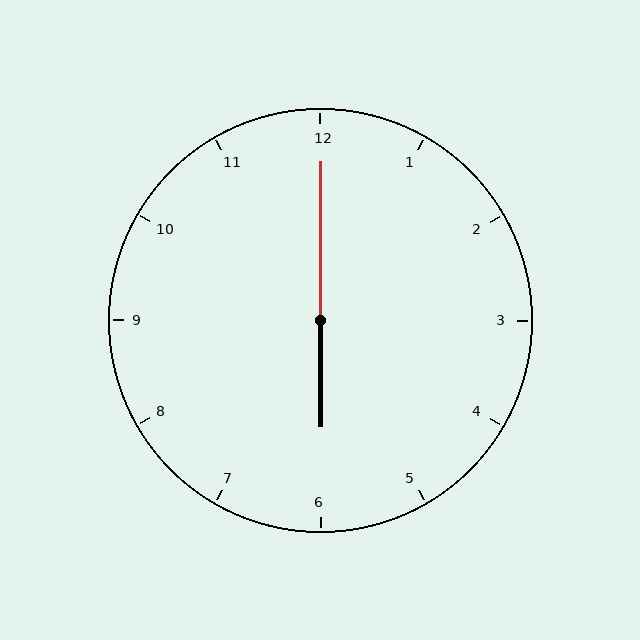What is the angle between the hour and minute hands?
Approximately 180 degrees.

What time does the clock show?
6:00.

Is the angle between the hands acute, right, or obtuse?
It is obtuse.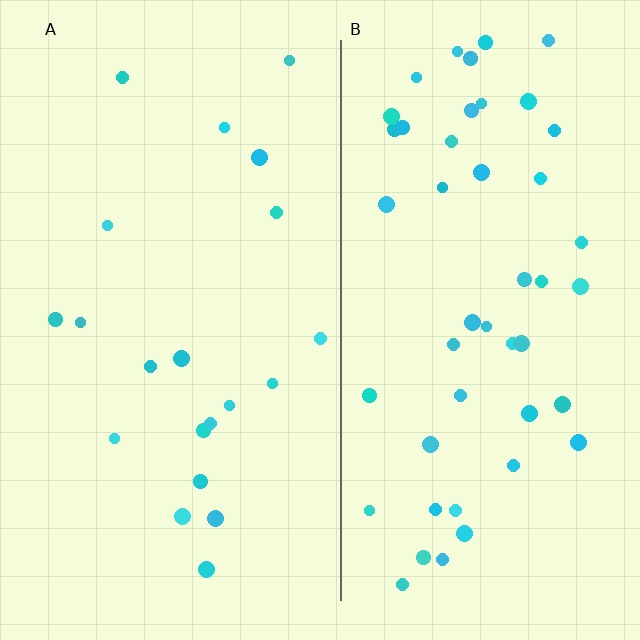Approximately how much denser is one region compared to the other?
Approximately 2.3× — region B over region A.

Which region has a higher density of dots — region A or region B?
B (the right).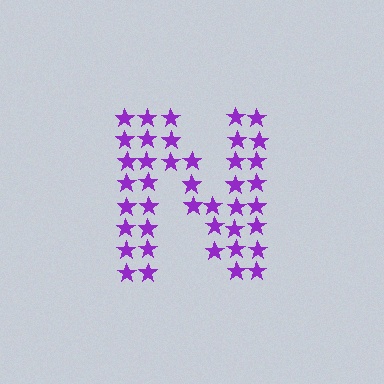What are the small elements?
The small elements are stars.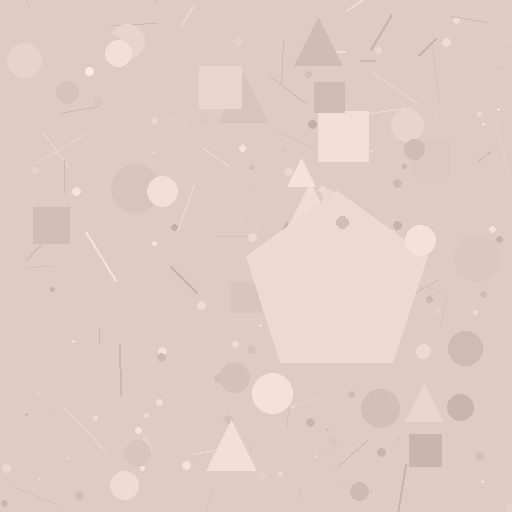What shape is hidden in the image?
A pentagon is hidden in the image.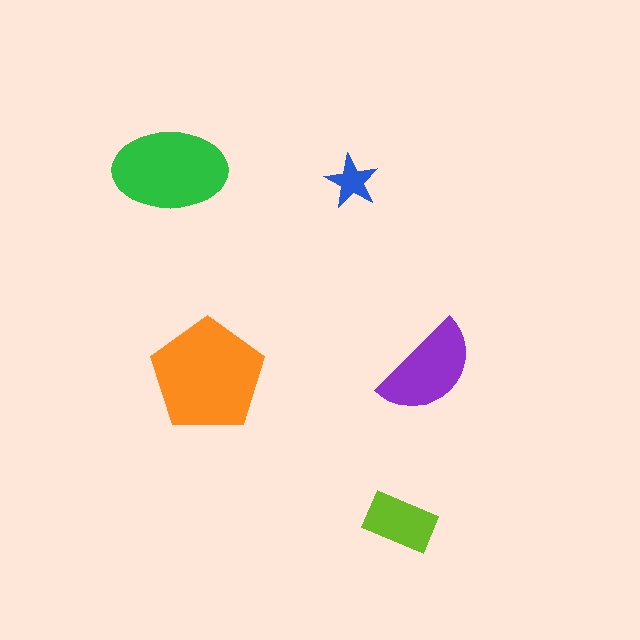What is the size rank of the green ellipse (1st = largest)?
2nd.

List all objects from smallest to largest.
The blue star, the lime rectangle, the purple semicircle, the green ellipse, the orange pentagon.